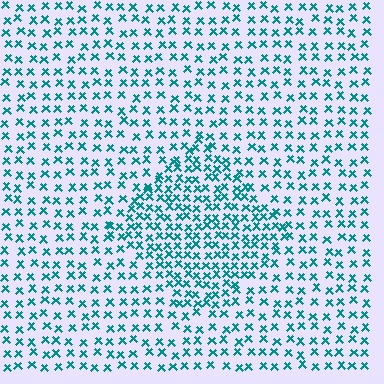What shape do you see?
I see a diamond.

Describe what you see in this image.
The image contains small teal elements arranged at two different densities. A diamond-shaped region is visible where the elements are more densely packed than the surrounding area.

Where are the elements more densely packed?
The elements are more densely packed inside the diamond boundary.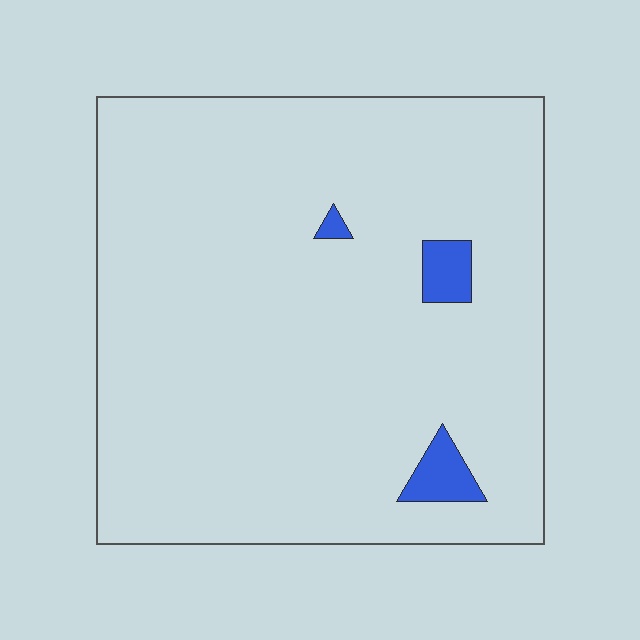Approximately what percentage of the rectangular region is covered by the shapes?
Approximately 5%.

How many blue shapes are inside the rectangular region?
3.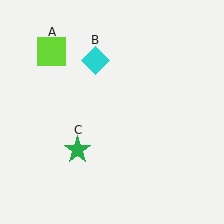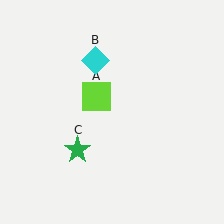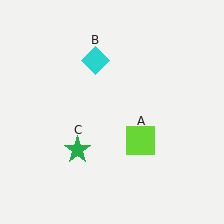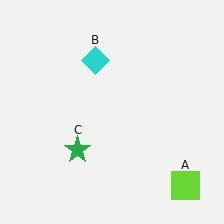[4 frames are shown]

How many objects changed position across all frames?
1 object changed position: lime square (object A).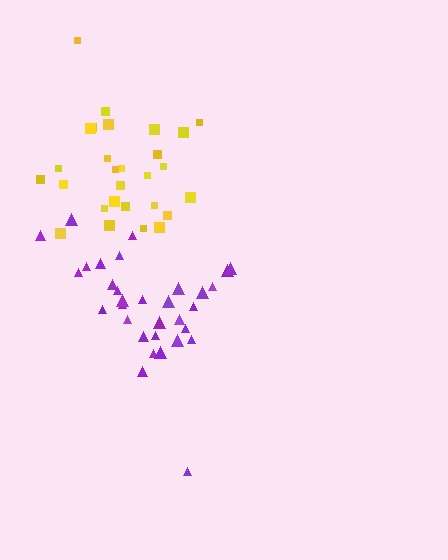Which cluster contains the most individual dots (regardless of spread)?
Purple (32).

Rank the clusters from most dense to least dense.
purple, yellow.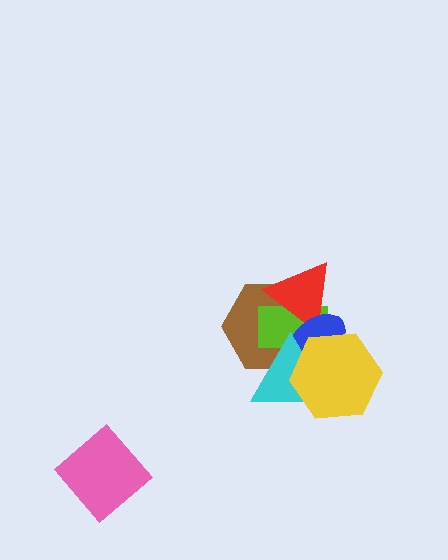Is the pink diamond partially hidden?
No, no other shape covers it.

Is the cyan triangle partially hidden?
Yes, it is partially covered by another shape.